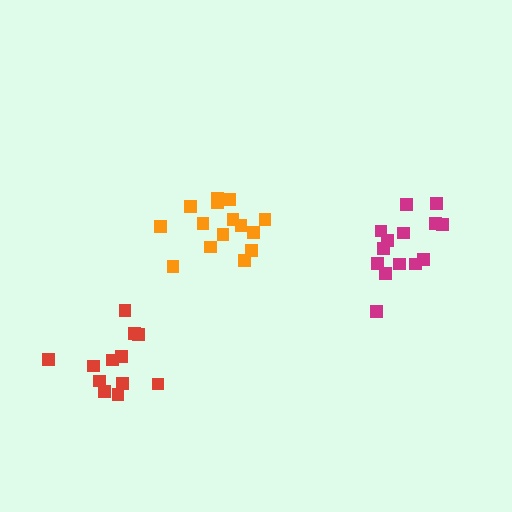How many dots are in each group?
Group 1: 15 dots, Group 2: 12 dots, Group 3: 14 dots (41 total).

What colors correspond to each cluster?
The clusters are colored: orange, red, magenta.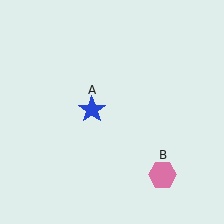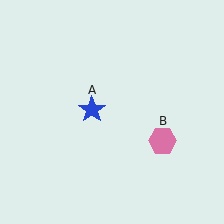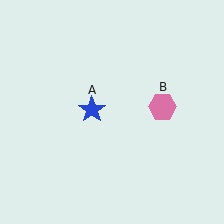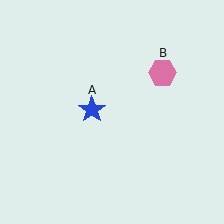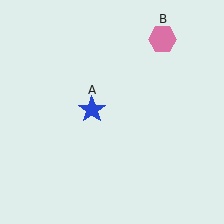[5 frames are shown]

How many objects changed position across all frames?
1 object changed position: pink hexagon (object B).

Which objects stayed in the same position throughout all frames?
Blue star (object A) remained stationary.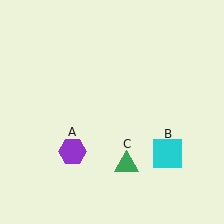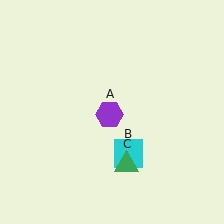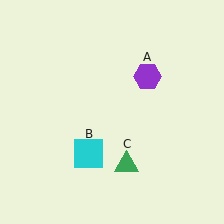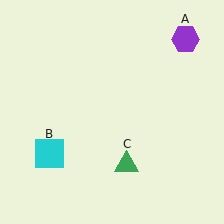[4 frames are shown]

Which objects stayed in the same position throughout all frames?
Green triangle (object C) remained stationary.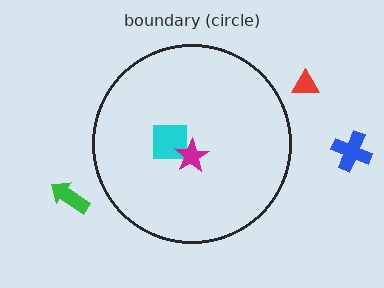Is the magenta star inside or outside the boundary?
Inside.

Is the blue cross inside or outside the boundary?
Outside.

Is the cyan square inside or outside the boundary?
Inside.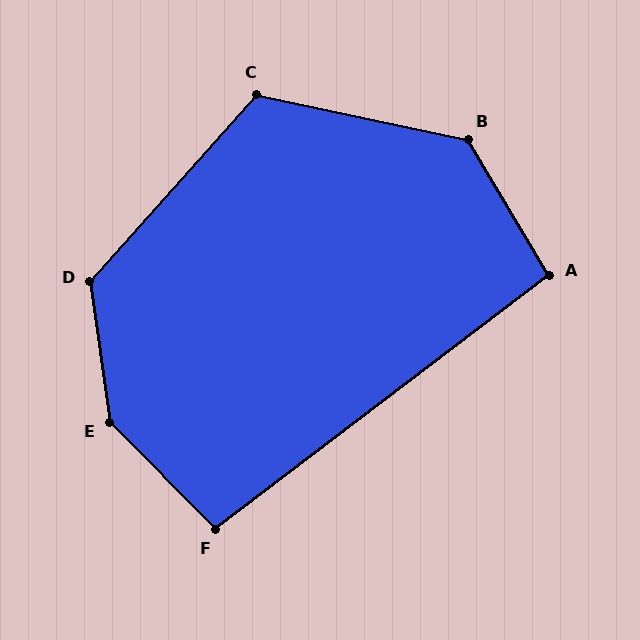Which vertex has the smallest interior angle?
A, at approximately 96 degrees.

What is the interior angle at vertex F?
Approximately 97 degrees (obtuse).